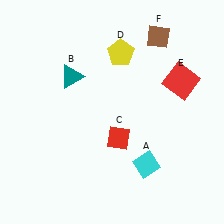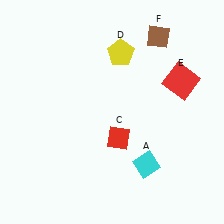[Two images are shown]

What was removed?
The teal triangle (B) was removed in Image 2.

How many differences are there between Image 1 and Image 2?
There is 1 difference between the two images.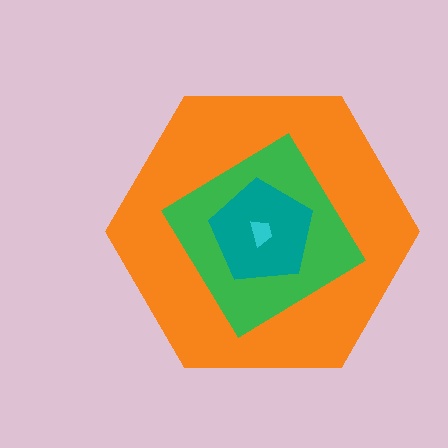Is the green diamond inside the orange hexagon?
Yes.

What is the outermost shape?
The orange hexagon.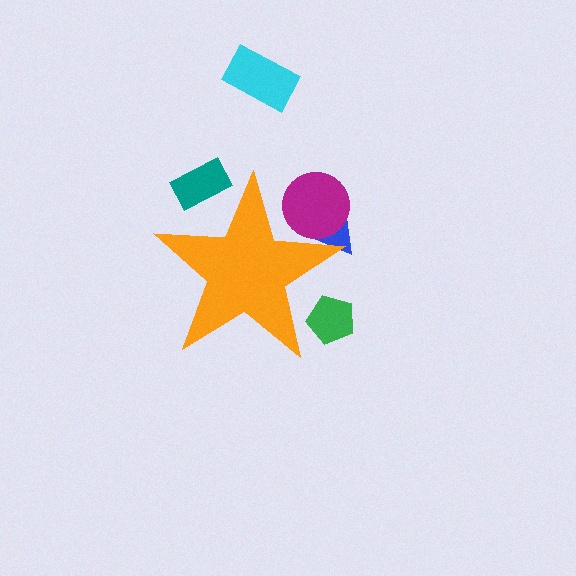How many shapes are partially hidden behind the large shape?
4 shapes are partially hidden.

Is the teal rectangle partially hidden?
Yes, the teal rectangle is partially hidden behind the orange star.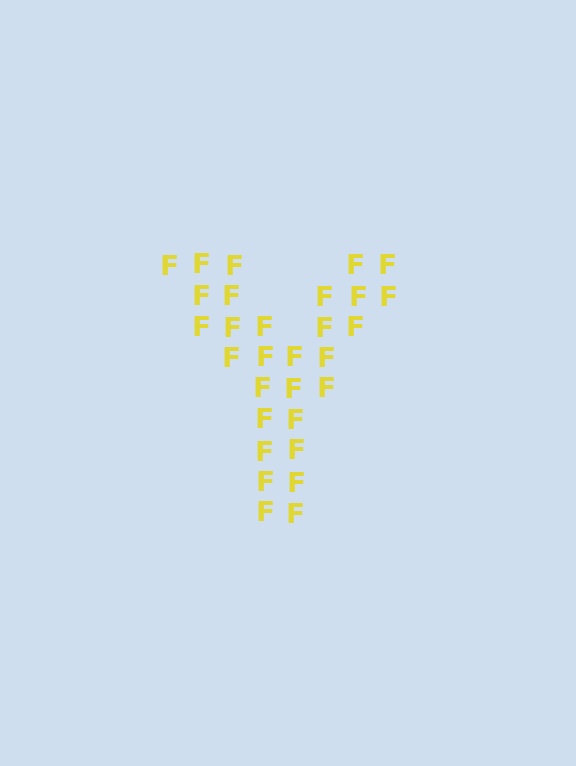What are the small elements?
The small elements are letter F's.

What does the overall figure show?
The overall figure shows the letter Y.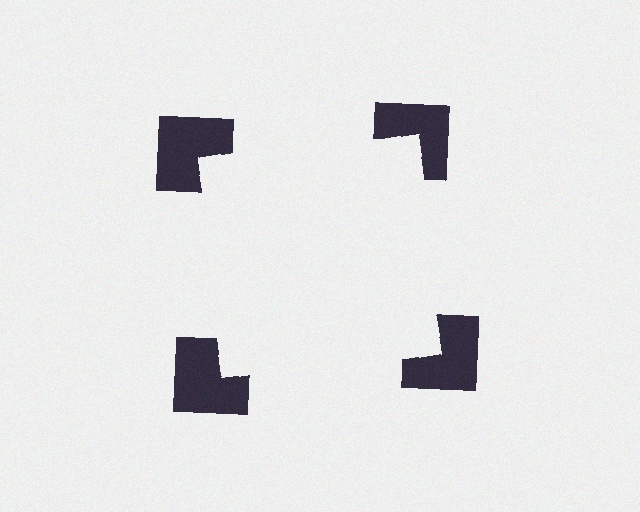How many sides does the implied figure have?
4 sides.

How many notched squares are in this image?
There are 4 — one at each vertex of the illusory square.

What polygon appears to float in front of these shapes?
An illusory square — its edges are inferred from the aligned wedge cuts in the notched squares, not physically drawn.